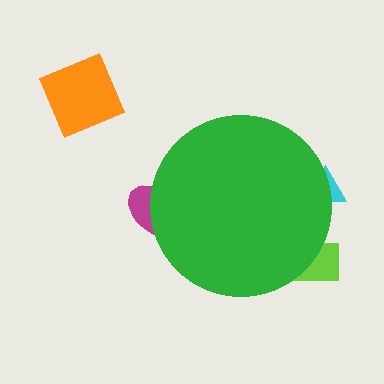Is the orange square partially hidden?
No, the orange square is fully visible.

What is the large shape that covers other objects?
A green circle.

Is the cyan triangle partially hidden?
Yes, the cyan triangle is partially hidden behind the green circle.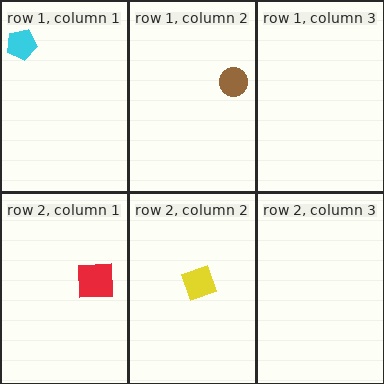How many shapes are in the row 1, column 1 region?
1.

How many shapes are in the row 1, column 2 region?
1.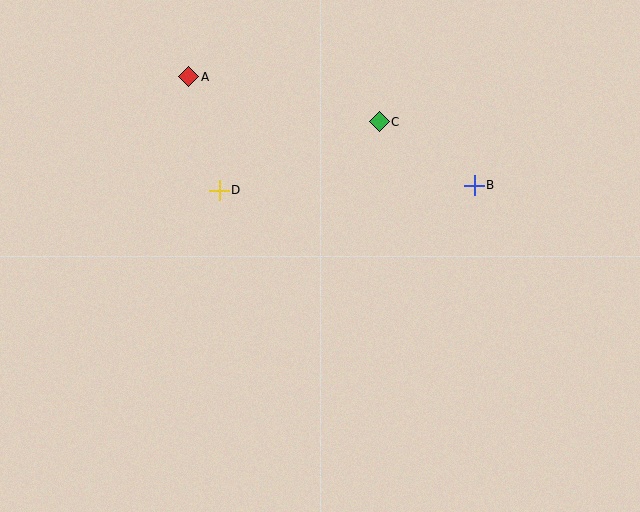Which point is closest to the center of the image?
Point D at (219, 190) is closest to the center.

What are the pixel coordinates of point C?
Point C is at (379, 122).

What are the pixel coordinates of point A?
Point A is at (189, 77).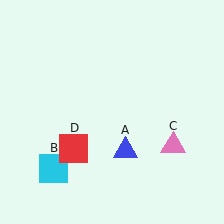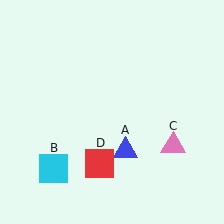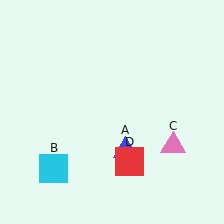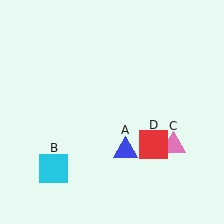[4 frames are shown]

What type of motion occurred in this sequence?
The red square (object D) rotated counterclockwise around the center of the scene.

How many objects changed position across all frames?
1 object changed position: red square (object D).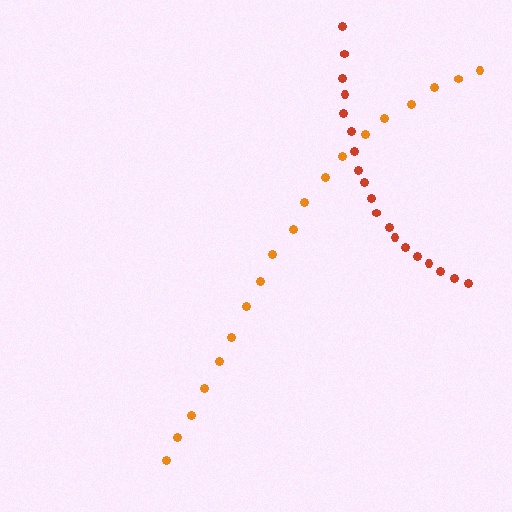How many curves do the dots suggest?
There are 2 distinct paths.